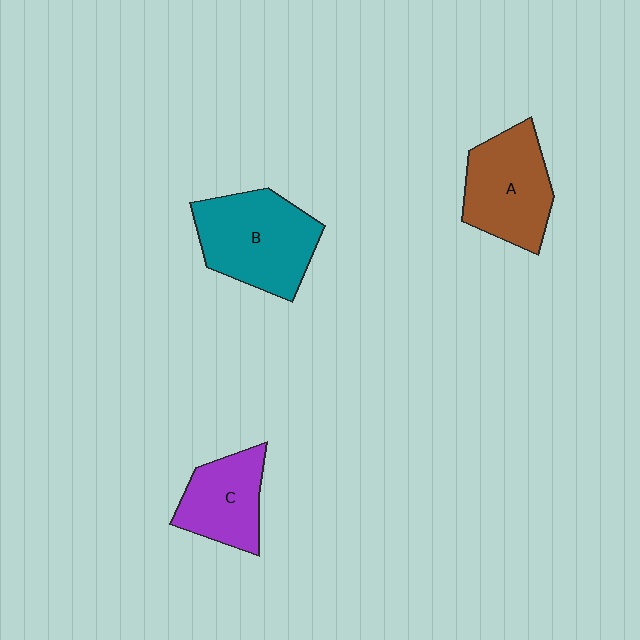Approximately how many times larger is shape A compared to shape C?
Approximately 1.3 times.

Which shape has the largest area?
Shape B (teal).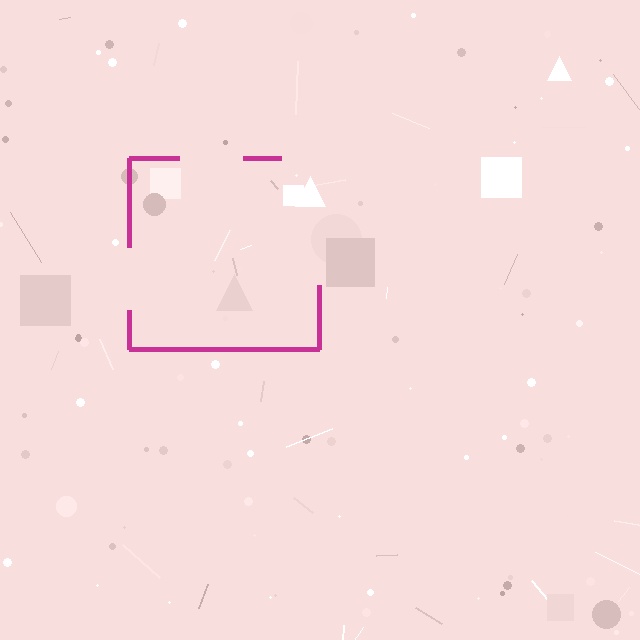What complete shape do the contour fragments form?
The contour fragments form a square.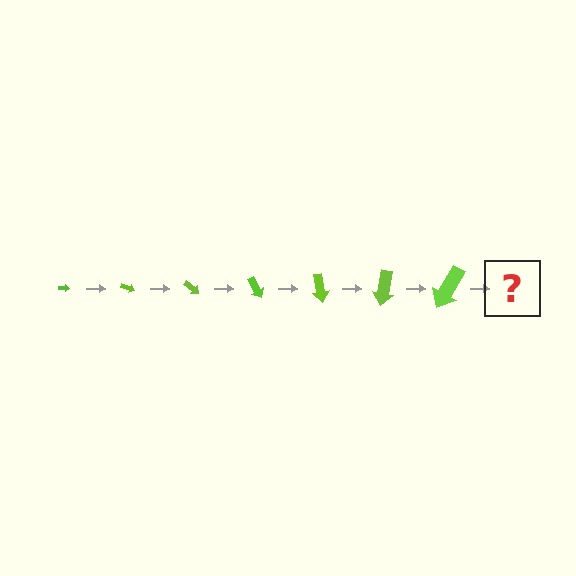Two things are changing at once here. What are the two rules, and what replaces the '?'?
The two rules are that the arrow grows larger each step and it rotates 20 degrees each step. The '?' should be an arrow, larger than the previous one and rotated 140 degrees from the start.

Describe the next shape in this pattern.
It should be an arrow, larger than the previous one and rotated 140 degrees from the start.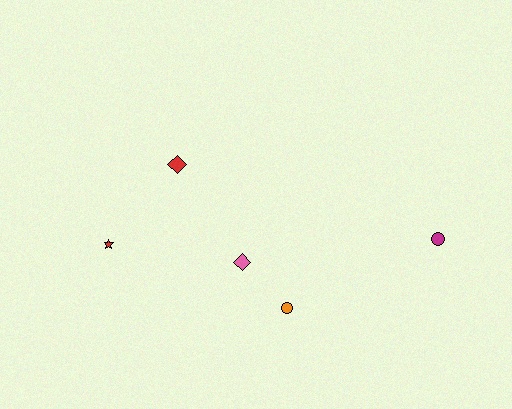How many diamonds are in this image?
There are 2 diamonds.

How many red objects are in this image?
There are 2 red objects.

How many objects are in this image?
There are 5 objects.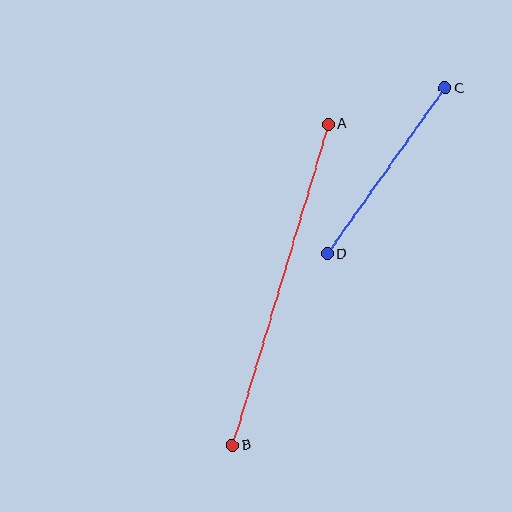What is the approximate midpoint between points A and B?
The midpoint is at approximately (280, 285) pixels.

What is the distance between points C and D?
The distance is approximately 203 pixels.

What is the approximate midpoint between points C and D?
The midpoint is at approximately (386, 171) pixels.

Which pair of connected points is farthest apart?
Points A and B are farthest apart.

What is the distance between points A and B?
The distance is approximately 335 pixels.